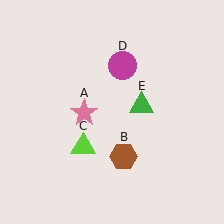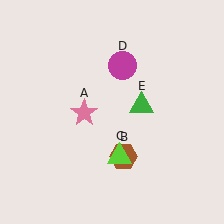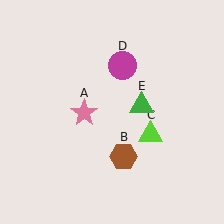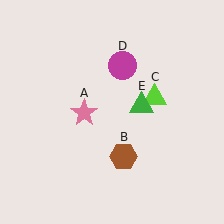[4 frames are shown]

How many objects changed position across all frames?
1 object changed position: lime triangle (object C).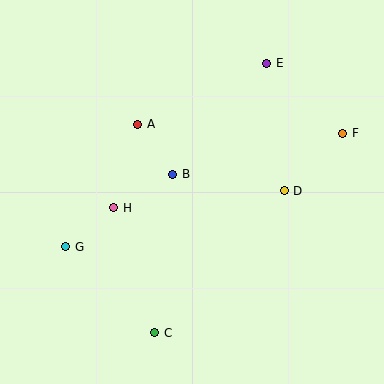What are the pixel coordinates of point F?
Point F is at (343, 133).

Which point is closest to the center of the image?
Point B at (173, 174) is closest to the center.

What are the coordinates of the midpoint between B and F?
The midpoint between B and F is at (258, 154).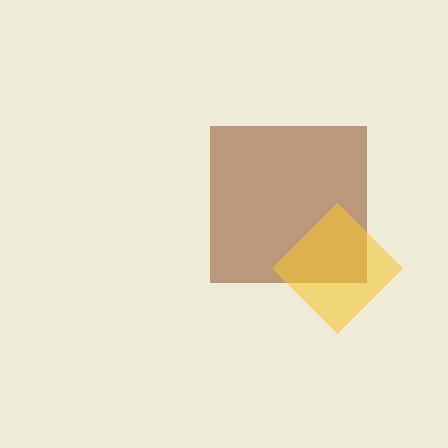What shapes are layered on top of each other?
The layered shapes are: a brown square, a yellow diamond.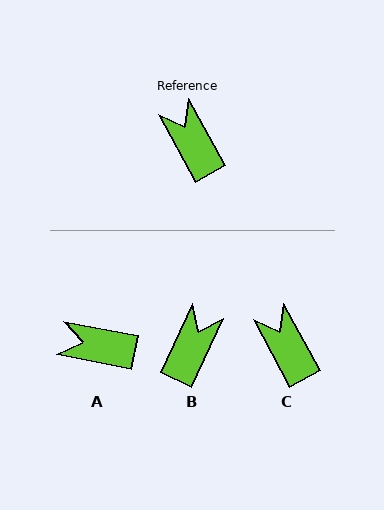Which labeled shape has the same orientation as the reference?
C.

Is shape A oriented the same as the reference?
No, it is off by about 51 degrees.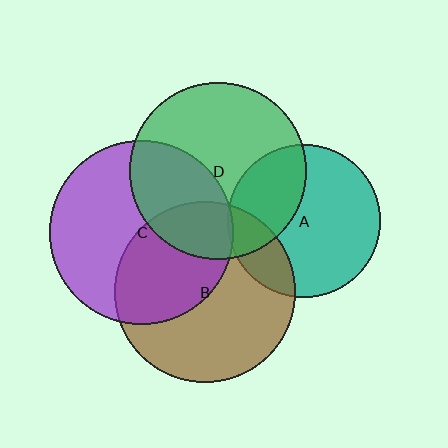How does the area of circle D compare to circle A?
Approximately 1.4 times.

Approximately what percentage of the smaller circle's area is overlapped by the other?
Approximately 40%.